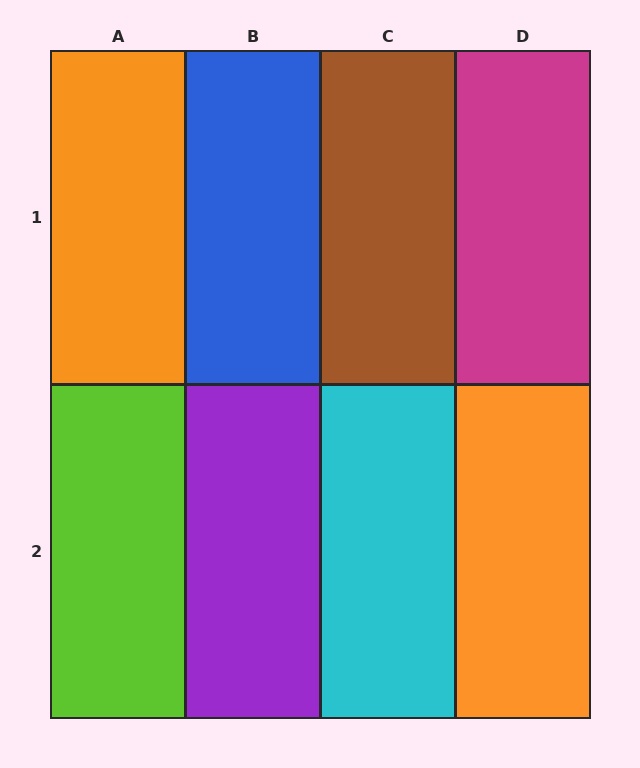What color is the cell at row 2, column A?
Lime.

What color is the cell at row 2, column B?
Purple.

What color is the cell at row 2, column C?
Cyan.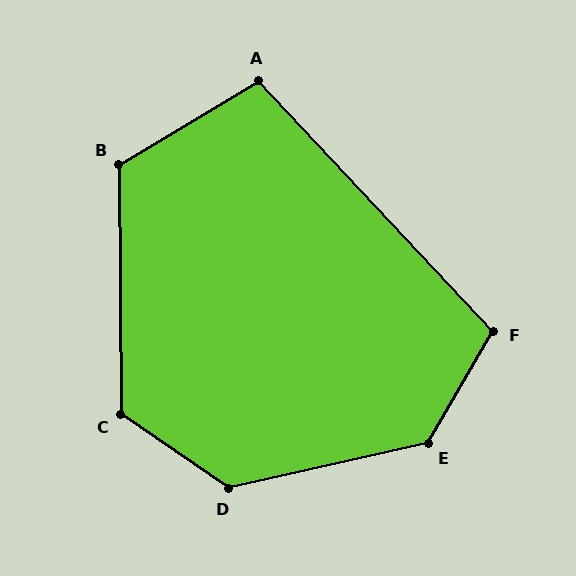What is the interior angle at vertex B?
Approximately 120 degrees (obtuse).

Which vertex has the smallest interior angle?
A, at approximately 102 degrees.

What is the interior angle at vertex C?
Approximately 125 degrees (obtuse).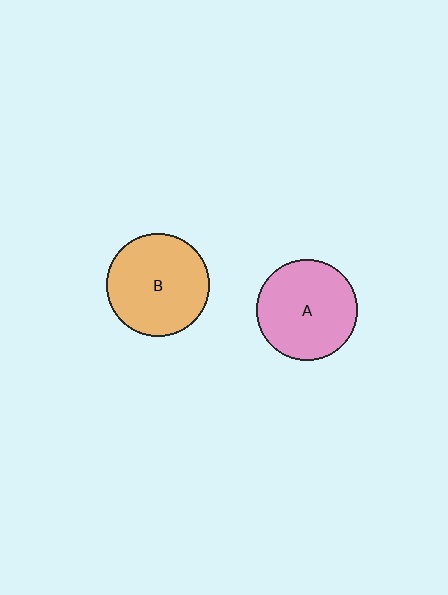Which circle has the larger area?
Circle B (orange).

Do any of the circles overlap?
No, none of the circles overlap.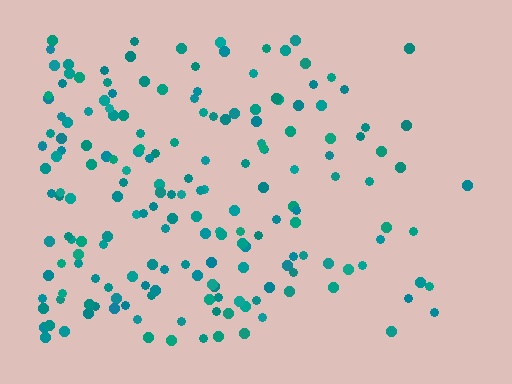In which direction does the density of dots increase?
From right to left, with the left side densest.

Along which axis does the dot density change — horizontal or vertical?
Horizontal.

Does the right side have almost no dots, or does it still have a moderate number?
Still a moderate number, just noticeably fewer than the left.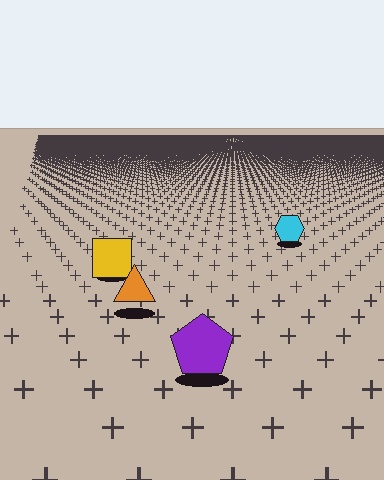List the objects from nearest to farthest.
From nearest to farthest: the purple pentagon, the orange triangle, the yellow square, the cyan hexagon.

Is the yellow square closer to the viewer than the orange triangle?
No. The orange triangle is closer — you can tell from the texture gradient: the ground texture is coarser near it.